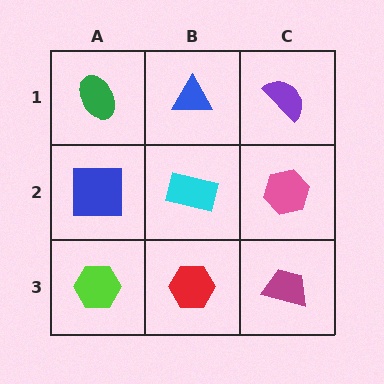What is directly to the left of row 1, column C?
A blue triangle.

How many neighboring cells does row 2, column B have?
4.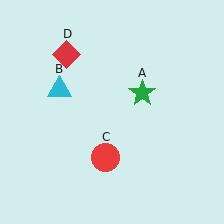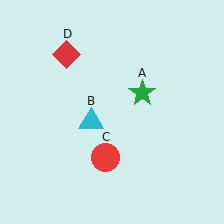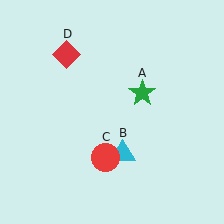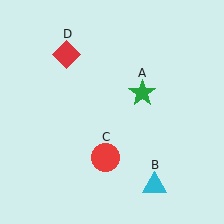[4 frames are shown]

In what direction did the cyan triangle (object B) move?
The cyan triangle (object B) moved down and to the right.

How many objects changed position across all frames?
1 object changed position: cyan triangle (object B).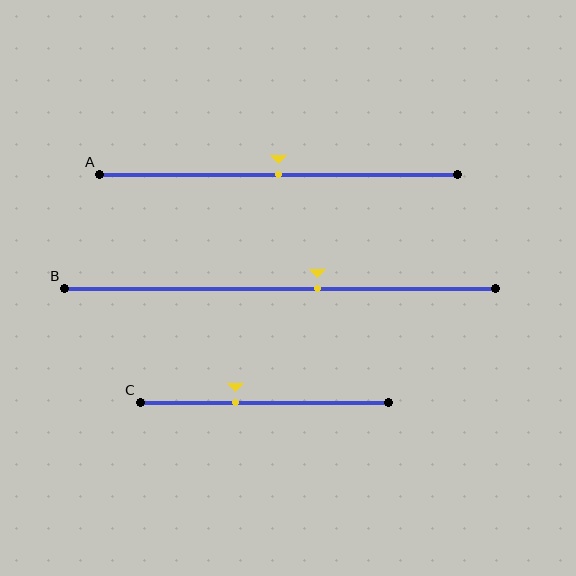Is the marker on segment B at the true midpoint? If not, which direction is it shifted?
No, the marker on segment B is shifted to the right by about 9% of the segment length.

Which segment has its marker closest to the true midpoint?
Segment A has its marker closest to the true midpoint.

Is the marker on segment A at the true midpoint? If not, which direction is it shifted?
Yes, the marker on segment A is at the true midpoint.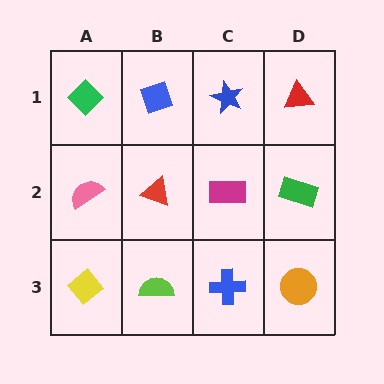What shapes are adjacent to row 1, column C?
A magenta rectangle (row 2, column C), a blue diamond (row 1, column B), a red triangle (row 1, column D).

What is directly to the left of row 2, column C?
A red triangle.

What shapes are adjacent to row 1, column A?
A pink semicircle (row 2, column A), a blue diamond (row 1, column B).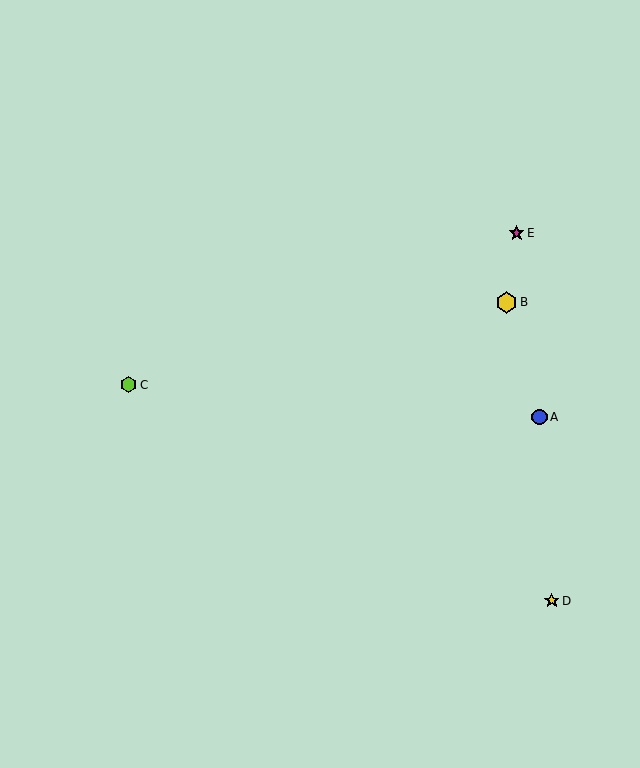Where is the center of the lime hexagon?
The center of the lime hexagon is at (129, 385).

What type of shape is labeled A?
Shape A is a blue circle.